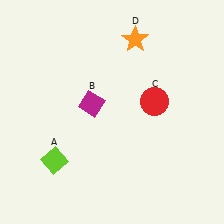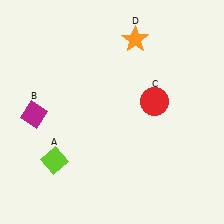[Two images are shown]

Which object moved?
The magenta diamond (B) moved left.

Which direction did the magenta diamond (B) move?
The magenta diamond (B) moved left.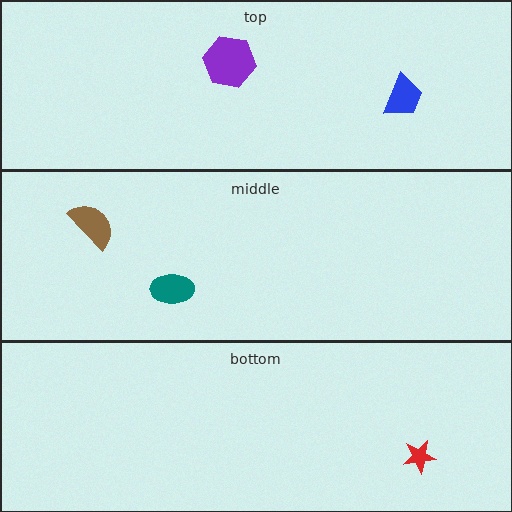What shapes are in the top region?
The blue trapezoid, the purple hexagon.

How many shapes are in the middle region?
2.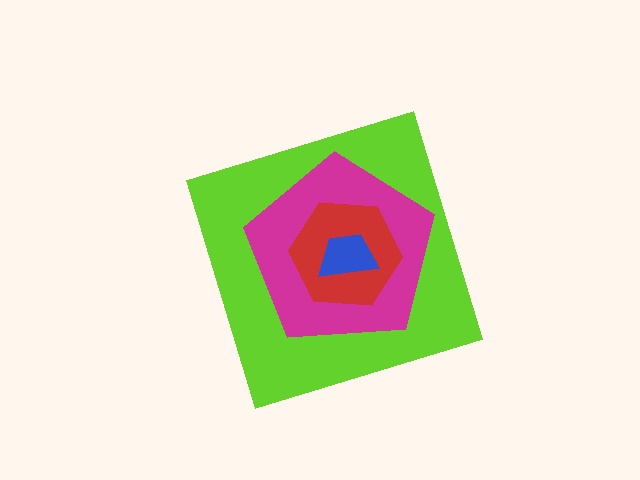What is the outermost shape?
The lime diamond.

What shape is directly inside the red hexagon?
The blue trapezoid.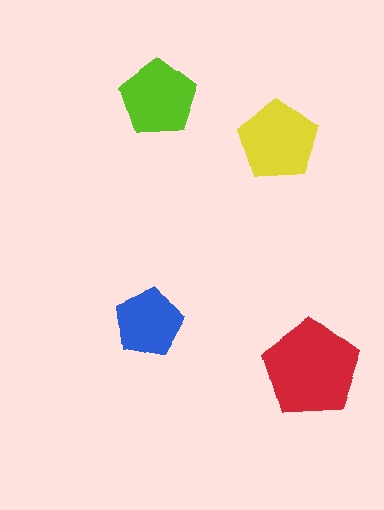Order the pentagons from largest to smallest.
the red one, the yellow one, the lime one, the blue one.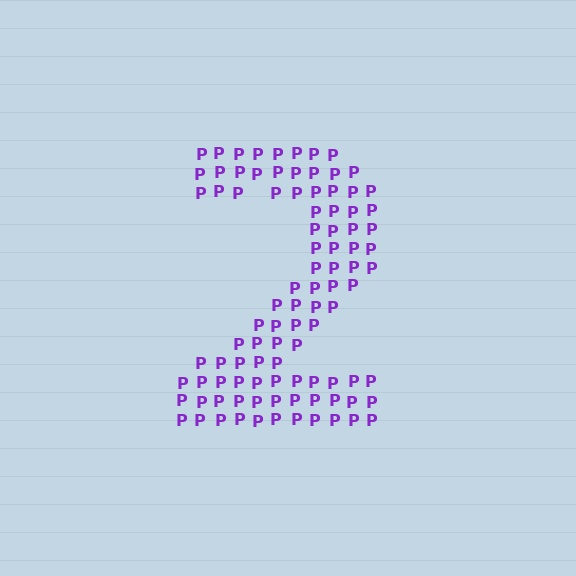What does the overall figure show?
The overall figure shows the digit 2.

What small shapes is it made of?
It is made of small letter P's.